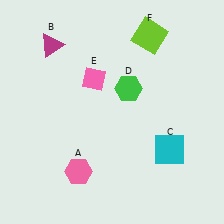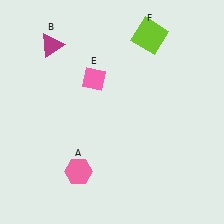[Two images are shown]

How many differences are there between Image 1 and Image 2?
There are 2 differences between the two images.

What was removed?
The green hexagon (D), the cyan square (C) were removed in Image 2.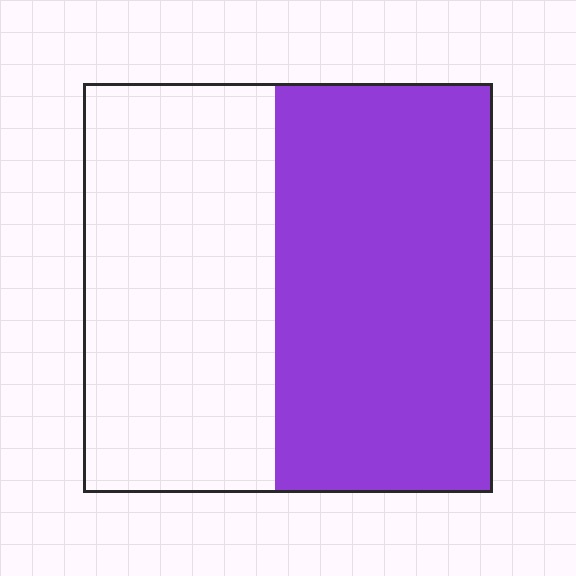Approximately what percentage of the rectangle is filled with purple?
Approximately 55%.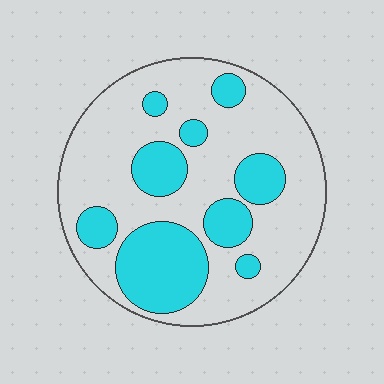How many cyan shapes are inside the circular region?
9.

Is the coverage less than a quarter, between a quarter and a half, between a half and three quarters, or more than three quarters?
Between a quarter and a half.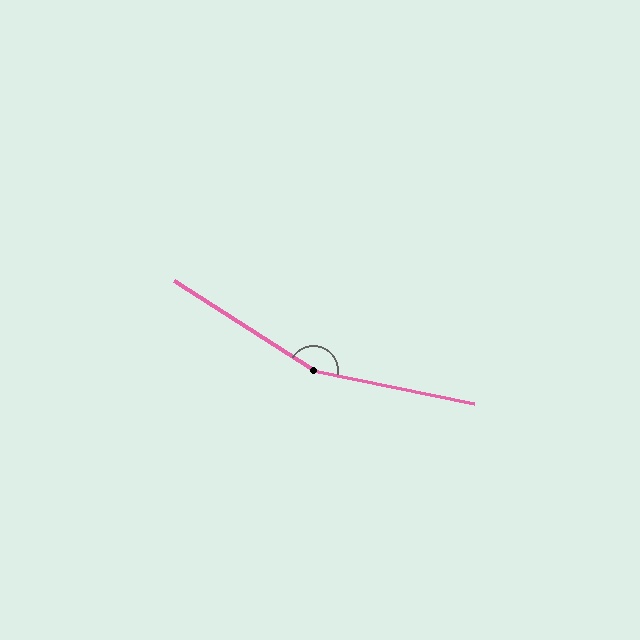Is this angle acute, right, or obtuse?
It is obtuse.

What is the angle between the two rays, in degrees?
Approximately 159 degrees.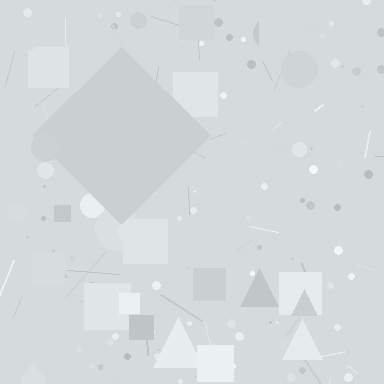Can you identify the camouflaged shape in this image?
The camouflaged shape is a diamond.